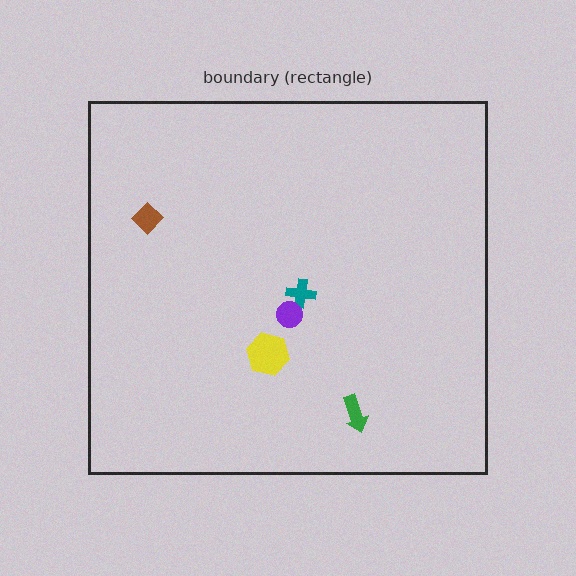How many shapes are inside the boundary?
5 inside, 0 outside.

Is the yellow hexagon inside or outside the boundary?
Inside.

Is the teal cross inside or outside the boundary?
Inside.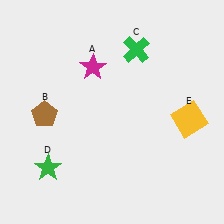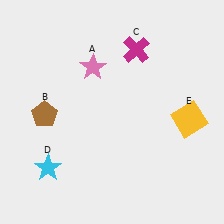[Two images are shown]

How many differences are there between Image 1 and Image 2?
There are 3 differences between the two images.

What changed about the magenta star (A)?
In Image 1, A is magenta. In Image 2, it changed to pink.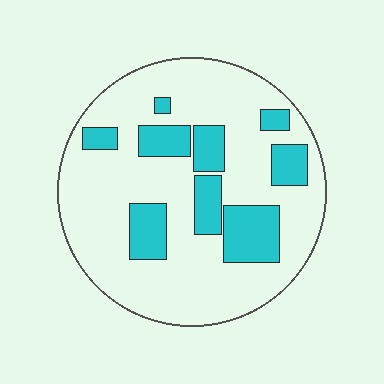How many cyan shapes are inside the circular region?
9.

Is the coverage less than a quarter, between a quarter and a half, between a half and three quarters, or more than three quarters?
Less than a quarter.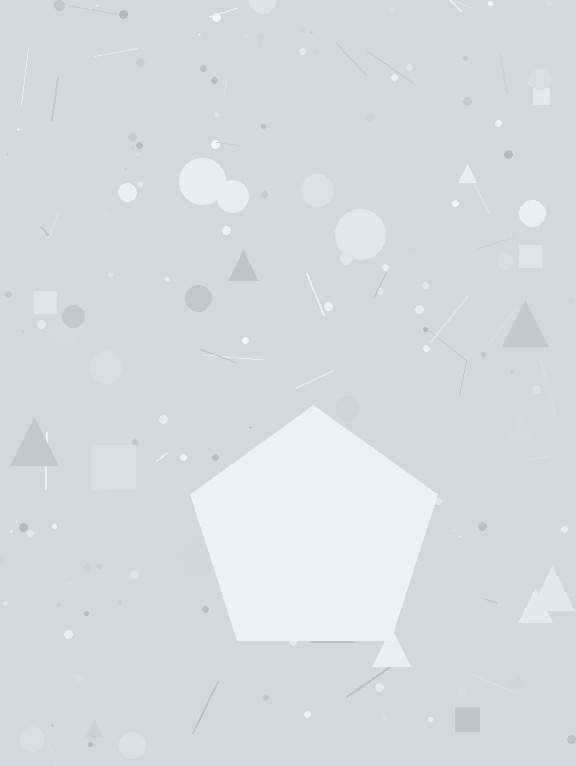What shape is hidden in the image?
A pentagon is hidden in the image.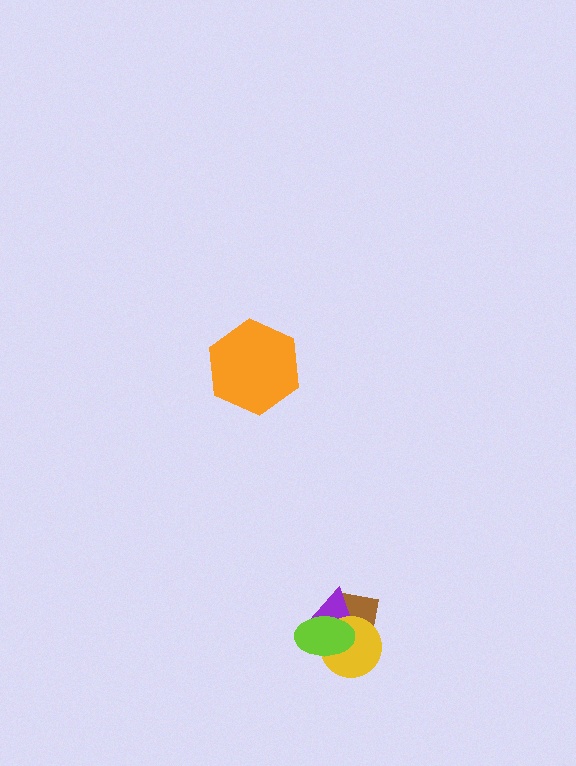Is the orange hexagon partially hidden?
No, no other shape covers it.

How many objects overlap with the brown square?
3 objects overlap with the brown square.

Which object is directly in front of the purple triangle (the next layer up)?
The yellow circle is directly in front of the purple triangle.